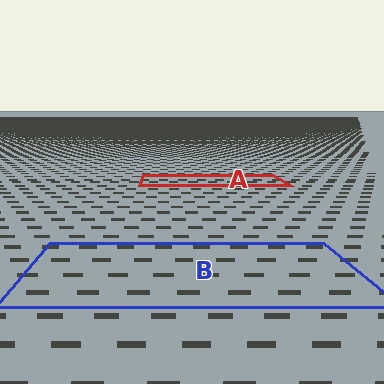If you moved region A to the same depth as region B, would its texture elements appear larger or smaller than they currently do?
They would appear larger. At a closer depth, the same texture elements are projected at a bigger on-screen size.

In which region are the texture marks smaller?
The texture marks are smaller in region A, because it is farther away.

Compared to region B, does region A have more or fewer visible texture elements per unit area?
Region A has more texture elements per unit area — they are packed more densely because it is farther away.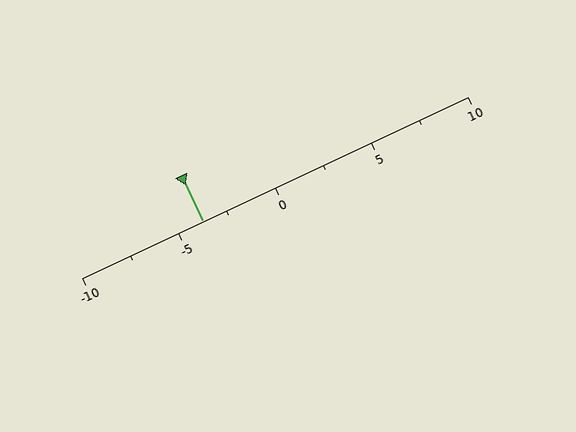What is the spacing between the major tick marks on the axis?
The major ticks are spaced 5 apart.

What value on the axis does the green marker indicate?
The marker indicates approximately -3.8.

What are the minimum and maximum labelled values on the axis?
The axis runs from -10 to 10.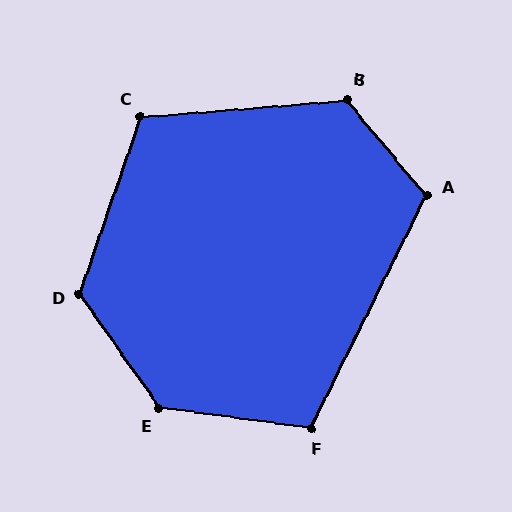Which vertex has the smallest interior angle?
F, at approximately 109 degrees.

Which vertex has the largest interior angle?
E, at approximately 132 degrees.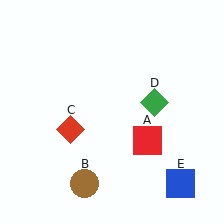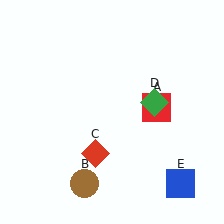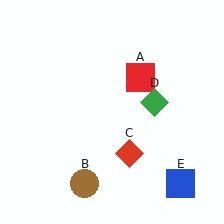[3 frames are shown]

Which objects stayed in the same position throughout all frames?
Brown circle (object B) and green diamond (object D) and blue square (object E) remained stationary.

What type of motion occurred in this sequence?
The red square (object A), red diamond (object C) rotated counterclockwise around the center of the scene.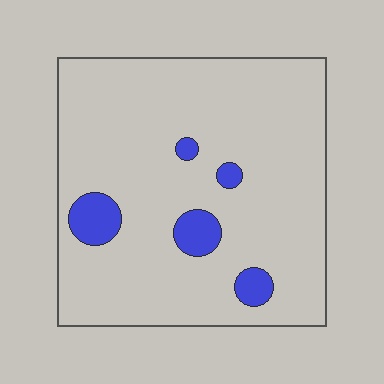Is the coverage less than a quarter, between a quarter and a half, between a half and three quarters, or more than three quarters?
Less than a quarter.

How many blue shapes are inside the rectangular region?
5.